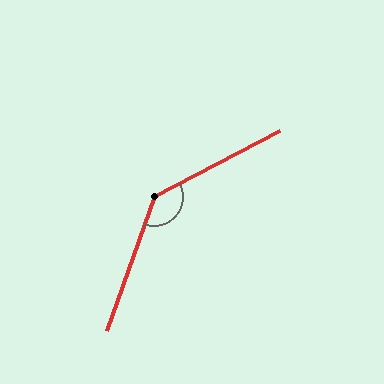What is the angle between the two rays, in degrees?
Approximately 137 degrees.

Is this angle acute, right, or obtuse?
It is obtuse.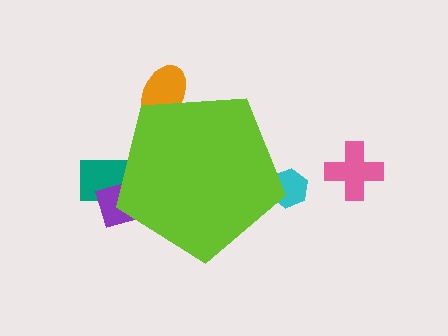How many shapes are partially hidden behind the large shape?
4 shapes are partially hidden.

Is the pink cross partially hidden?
No, the pink cross is fully visible.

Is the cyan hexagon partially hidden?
Yes, the cyan hexagon is partially hidden behind the lime pentagon.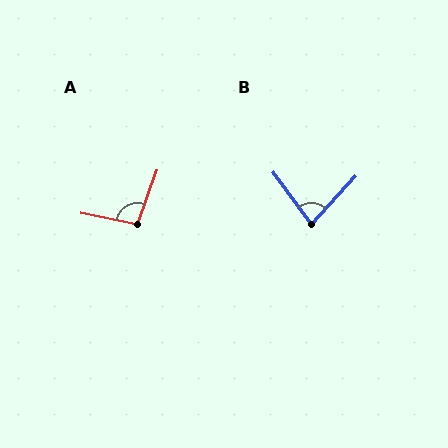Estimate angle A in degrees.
Approximately 99 degrees.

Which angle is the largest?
A, at approximately 99 degrees.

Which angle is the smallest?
B, at approximately 79 degrees.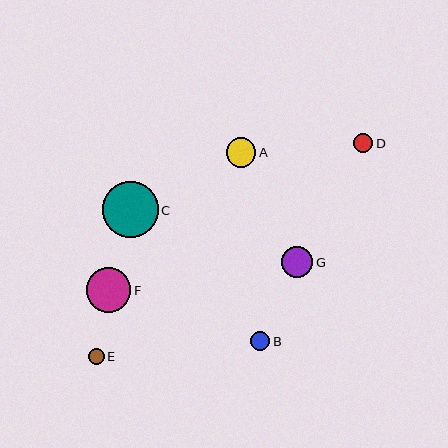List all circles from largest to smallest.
From largest to smallest: C, F, G, A, B, D, E.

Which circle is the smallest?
Circle E is the smallest with a size of approximately 16 pixels.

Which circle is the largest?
Circle C is the largest with a size of approximately 56 pixels.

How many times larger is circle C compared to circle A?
Circle C is approximately 1.9 times the size of circle A.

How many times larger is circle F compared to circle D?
Circle F is approximately 2.3 times the size of circle D.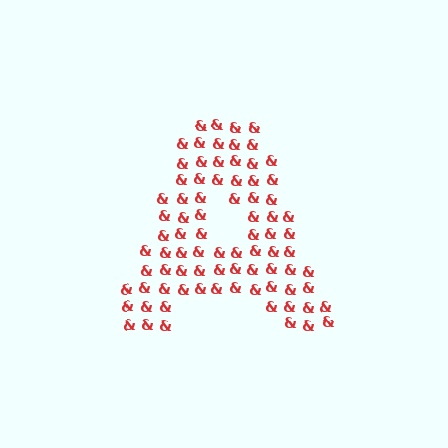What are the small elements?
The small elements are ampersands.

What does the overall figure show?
The overall figure shows the letter A.